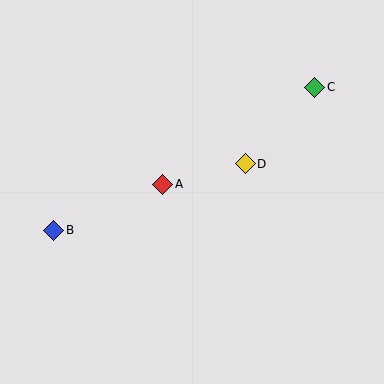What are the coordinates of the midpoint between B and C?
The midpoint between B and C is at (184, 159).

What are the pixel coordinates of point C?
Point C is at (315, 87).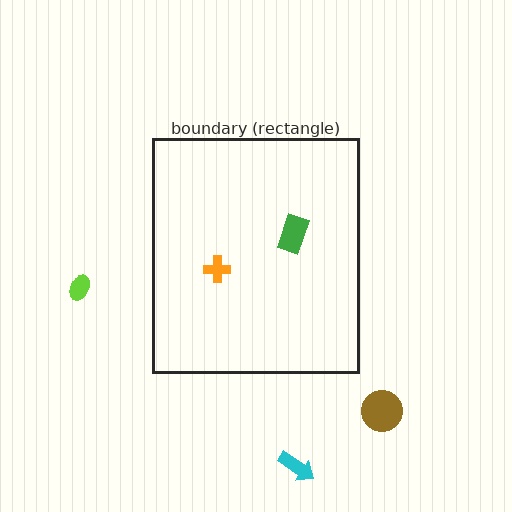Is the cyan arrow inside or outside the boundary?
Outside.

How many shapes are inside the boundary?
2 inside, 3 outside.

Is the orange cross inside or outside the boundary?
Inside.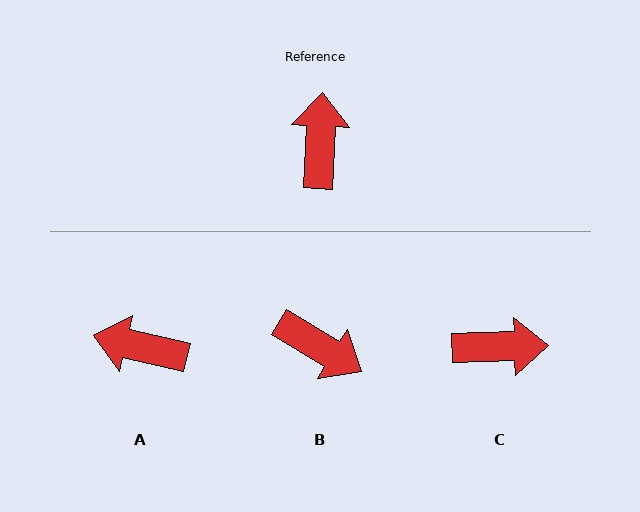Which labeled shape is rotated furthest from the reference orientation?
B, about 118 degrees away.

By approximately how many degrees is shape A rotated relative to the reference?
Approximately 79 degrees counter-clockwise.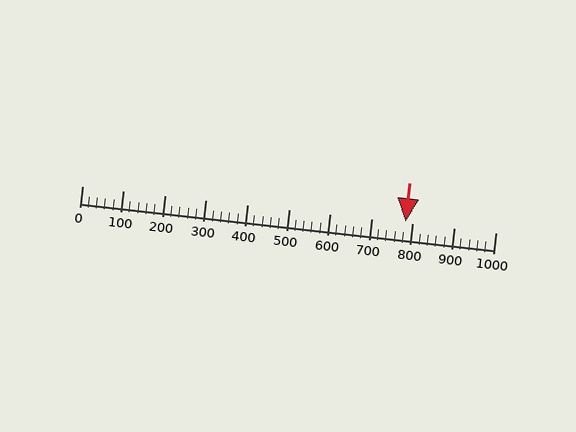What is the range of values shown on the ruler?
The ruler shows values from 0 to 1000.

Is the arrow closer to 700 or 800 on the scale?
The arrow is closer to 800.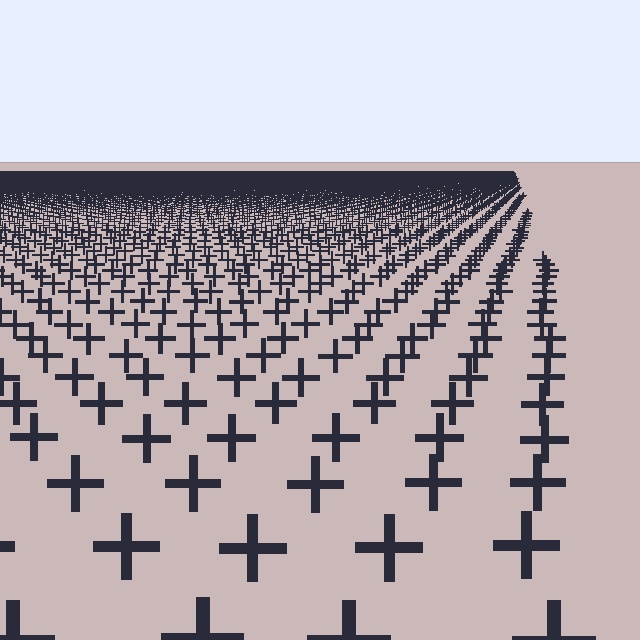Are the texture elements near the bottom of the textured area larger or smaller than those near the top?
Larger. Near the bottom, elements are closer to the viewer and appear at a bigger on-screen size.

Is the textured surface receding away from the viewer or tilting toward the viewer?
The surface is receding away from the viewer. Texture elements get smaller and denser toward the top.